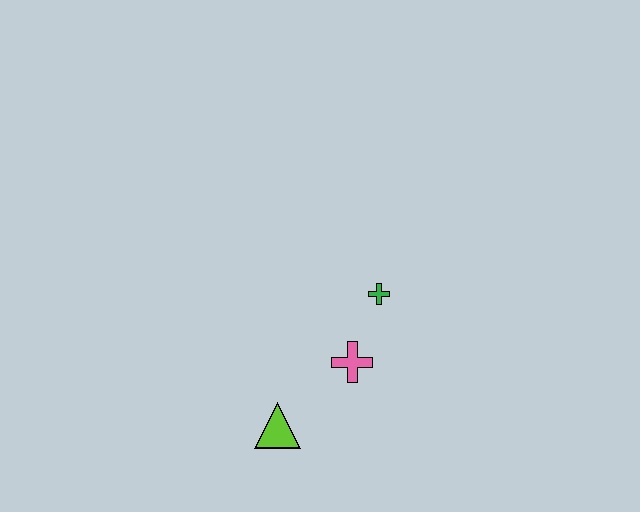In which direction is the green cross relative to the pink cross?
The green cross is above the pink cross.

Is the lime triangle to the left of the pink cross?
Yes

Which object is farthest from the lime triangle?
The green cross is farthest from the lime triangle.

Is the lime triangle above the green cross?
No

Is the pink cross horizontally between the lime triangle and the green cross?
Yes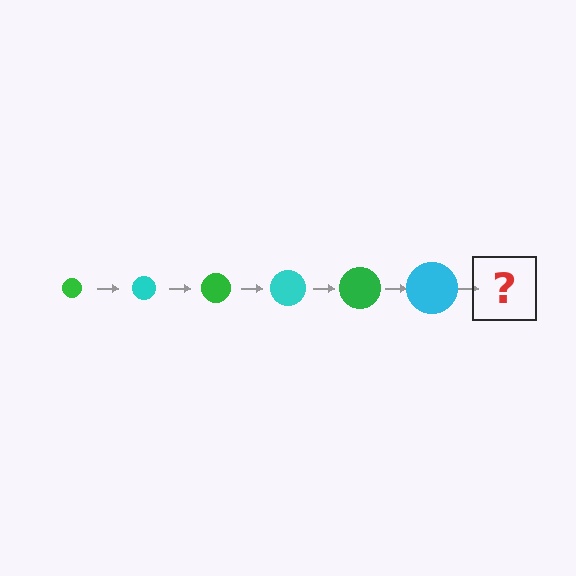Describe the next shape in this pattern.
It should be a green circle, larger than the previous one.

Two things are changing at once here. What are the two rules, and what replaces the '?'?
The two rules are that the circle grows larger each step and the color cycles through green and cyan. The '?' should be a green circle, larger than the previous one.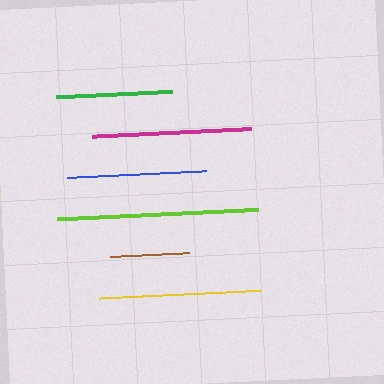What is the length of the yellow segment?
The yellow segment is approximately 162 pixels long.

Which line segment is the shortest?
The brown line is the shortest at approximately 79 pixels.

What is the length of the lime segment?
The lime segment is approximately 201 pixels long.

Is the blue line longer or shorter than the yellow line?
The yellow line is longer than the blue line.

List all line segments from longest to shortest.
From longest to shortest: lime, yellow, magenta, blue, green, brown.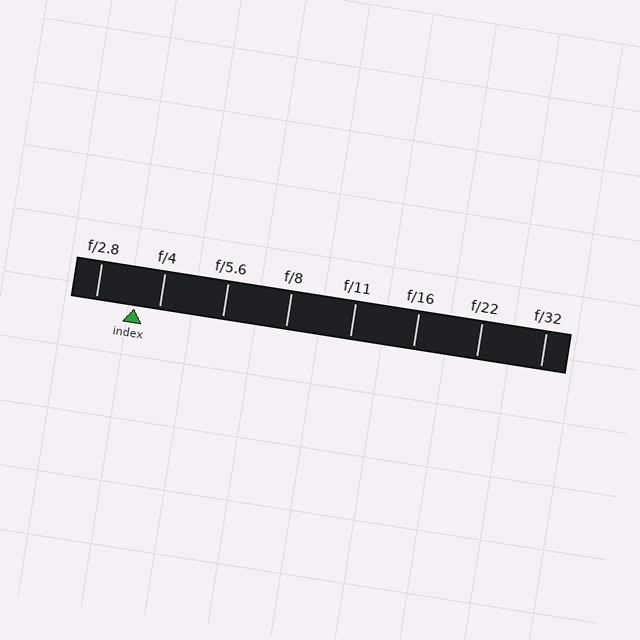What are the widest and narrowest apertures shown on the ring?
The widest aperture shown is f/2.8 and the narrowest is f/32.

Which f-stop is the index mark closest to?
The index mark is closest to f/4.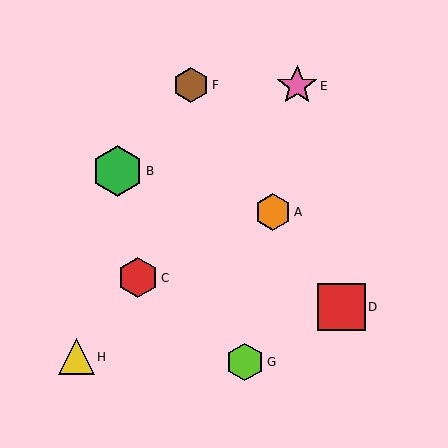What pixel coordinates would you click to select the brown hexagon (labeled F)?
Click at (191, 85) to select the brown hexagon F.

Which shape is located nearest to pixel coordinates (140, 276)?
The red hexagon (labeled C) at (138, 278) is nearest to that location.